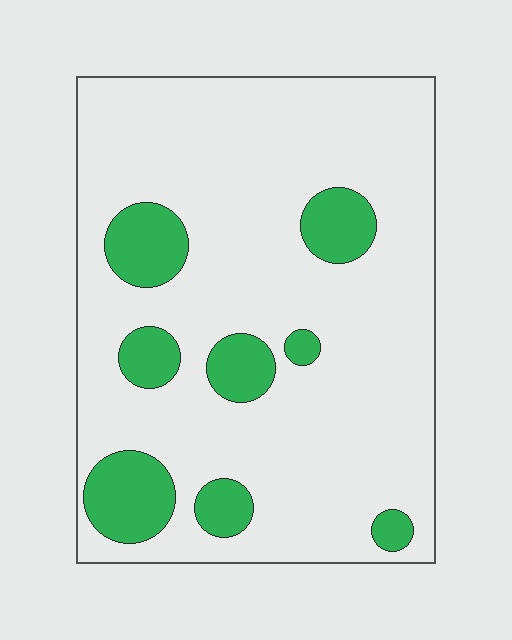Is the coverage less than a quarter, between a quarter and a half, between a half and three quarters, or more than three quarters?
Less than a quarter.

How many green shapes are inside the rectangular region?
8.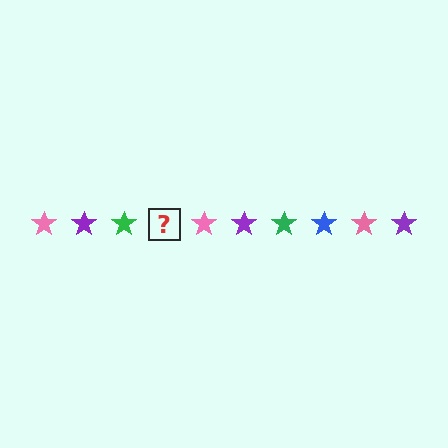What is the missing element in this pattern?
The missing element is a blue star.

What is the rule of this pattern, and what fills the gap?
The rule is that the pattern cycles through pink, purple, green, blue stars. The gap should be filled with a blue star.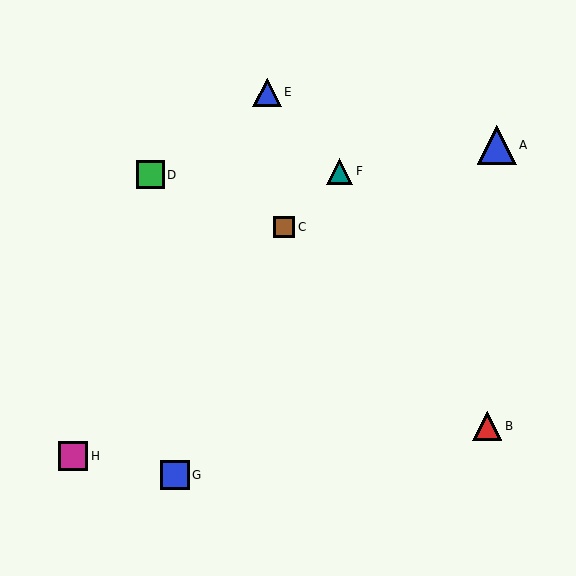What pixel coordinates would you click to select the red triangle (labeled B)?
Click at (487, 426) to select the red triangle B.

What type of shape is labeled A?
Shape A is a blue triangle.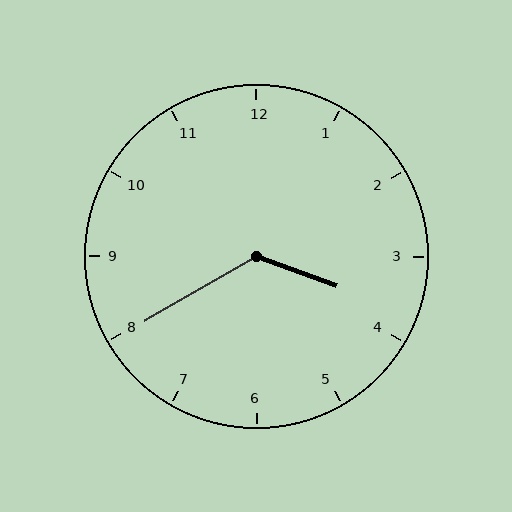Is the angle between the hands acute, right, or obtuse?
It is obtuse.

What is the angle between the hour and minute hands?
Approximately 130 degrees.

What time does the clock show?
3:40.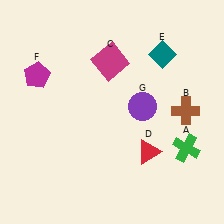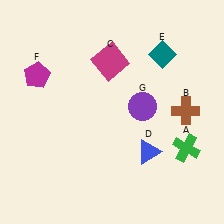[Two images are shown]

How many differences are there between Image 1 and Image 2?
There is 1 difference between the two images.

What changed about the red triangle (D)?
In Image 1, D is red. In Image 2, it changed to blue.